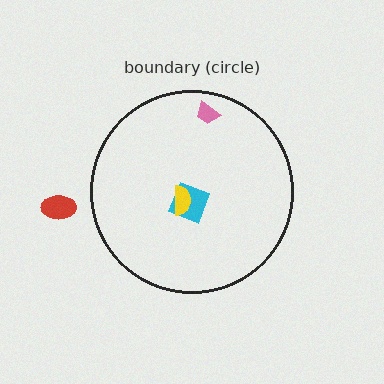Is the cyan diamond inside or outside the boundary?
Inside.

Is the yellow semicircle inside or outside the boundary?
Inside.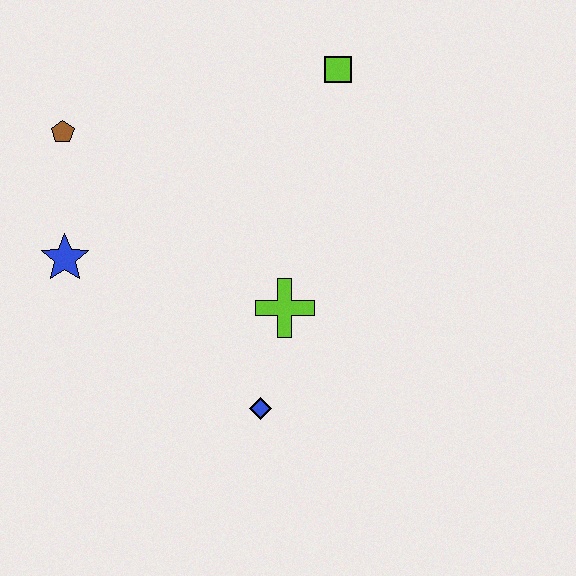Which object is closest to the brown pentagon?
The blue star is closest to the brown pentagon.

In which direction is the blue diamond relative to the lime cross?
The blue diamond is below the lime cross.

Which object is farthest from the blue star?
The lime square is farthest from the blue star.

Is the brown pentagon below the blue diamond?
No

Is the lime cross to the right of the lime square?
No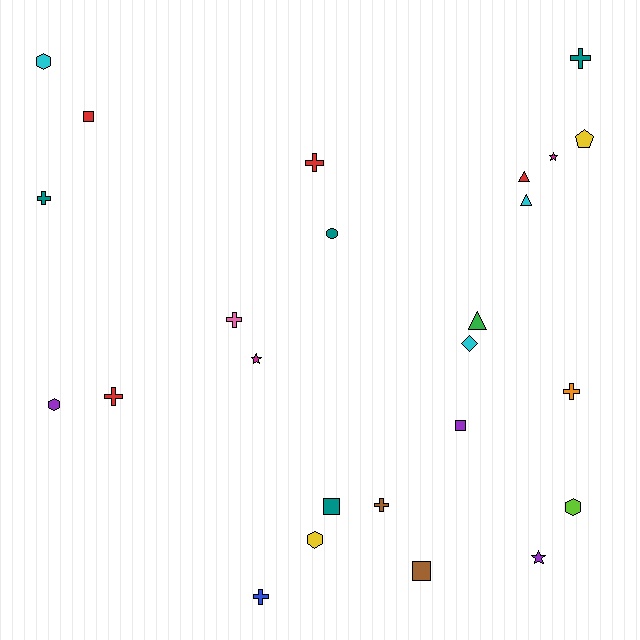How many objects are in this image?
There are 25 objects.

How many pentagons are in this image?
There is 1 pentagon.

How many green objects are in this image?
There is 1 green object.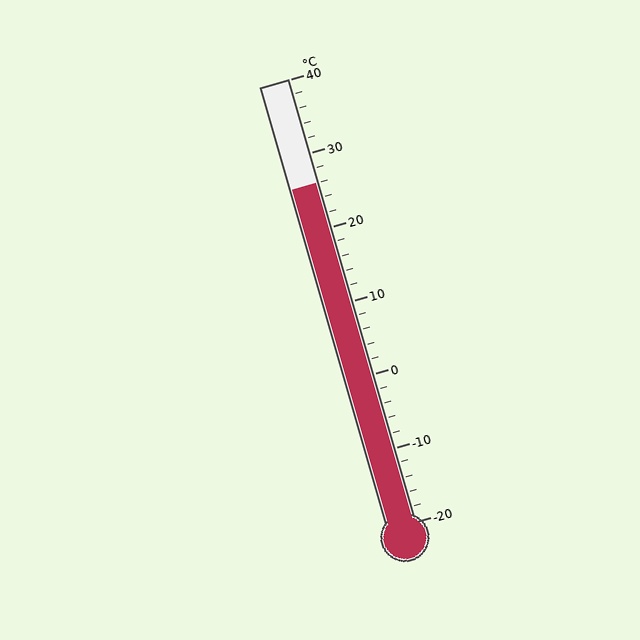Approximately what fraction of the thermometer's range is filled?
The thermometer is filled to approximately 75% of its range.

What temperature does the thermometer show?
The thermometer shows approximately 26°C.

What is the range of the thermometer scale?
The thermometer scale ranges from -20°C to 40°C.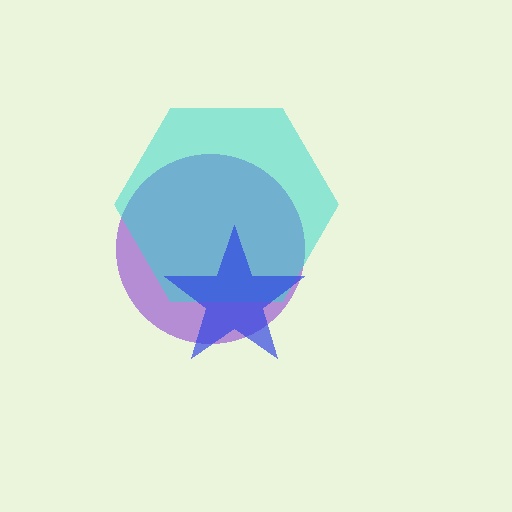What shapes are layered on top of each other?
The layered shapes are: a purple circle, a cyan hexagon, a blue star.